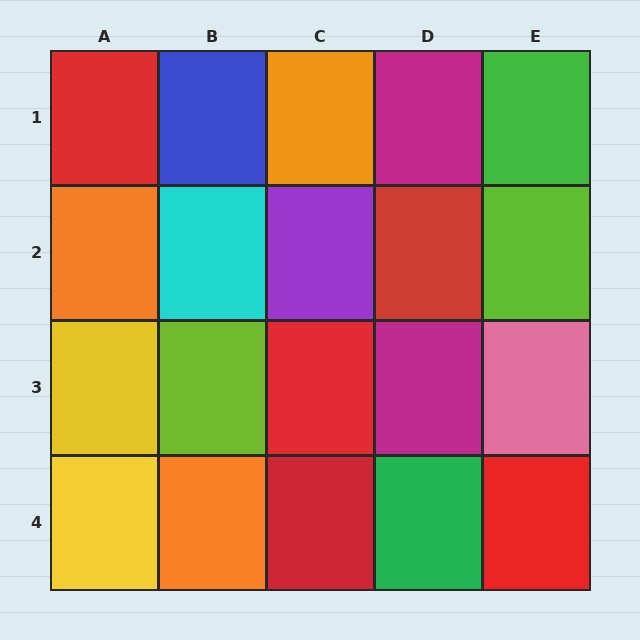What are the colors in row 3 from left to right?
Yellow, lime, red, magenta, pink.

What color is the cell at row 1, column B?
Blue.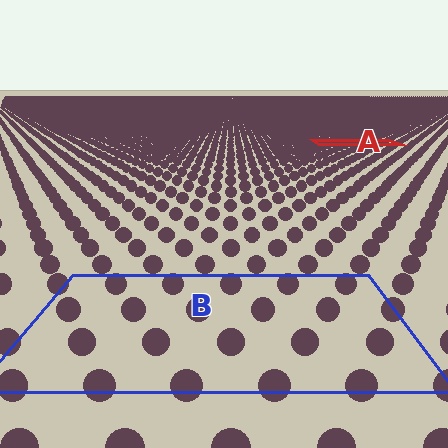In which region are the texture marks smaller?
The texture marks are smaller in region A, because it is farther away.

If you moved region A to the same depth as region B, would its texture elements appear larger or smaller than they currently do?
They would appear larger. At a closer depth, the same texture elements are projected at a bigger on-screen size.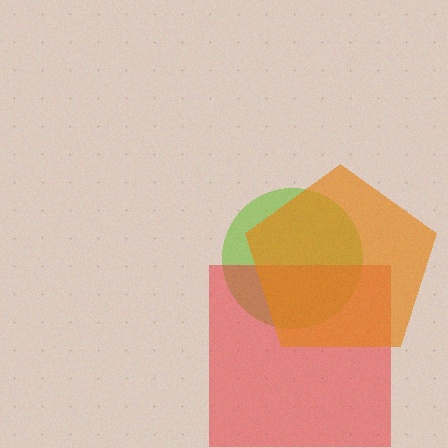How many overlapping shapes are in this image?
There are 3 overlapping shapes in the image.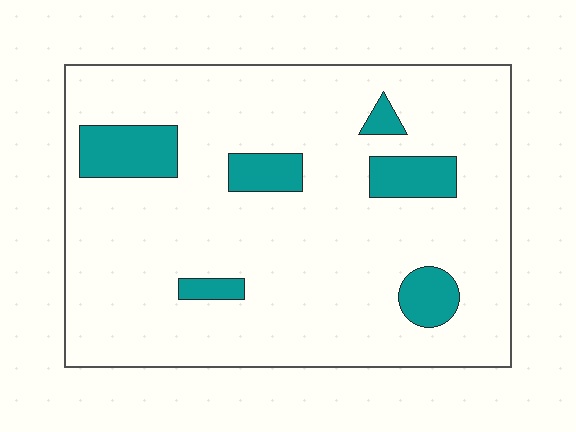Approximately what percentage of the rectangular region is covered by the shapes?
Approximately 15%.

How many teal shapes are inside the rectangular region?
6.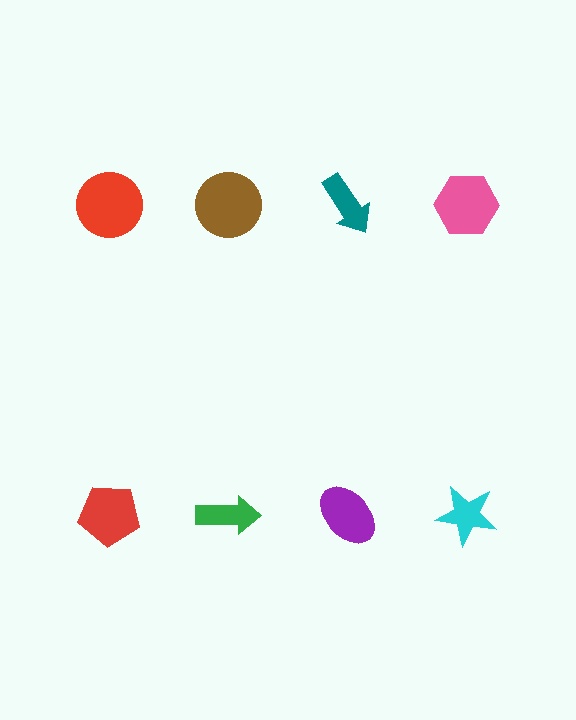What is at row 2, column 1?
A red pentagon.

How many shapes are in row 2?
4 shapes.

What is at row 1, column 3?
A teal arrow.